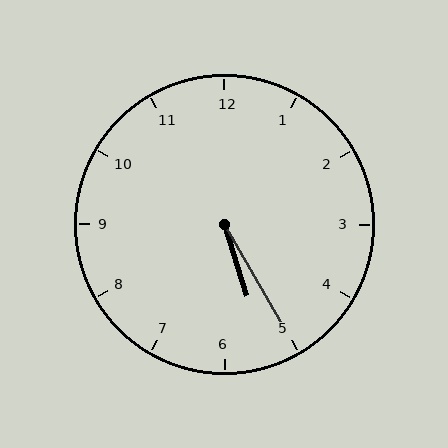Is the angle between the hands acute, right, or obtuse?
It is acute.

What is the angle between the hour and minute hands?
Approximately 12 degrees.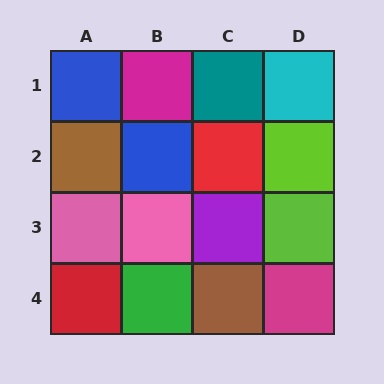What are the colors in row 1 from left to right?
Blue, magenta, teal, cyan.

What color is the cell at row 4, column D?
Magenta.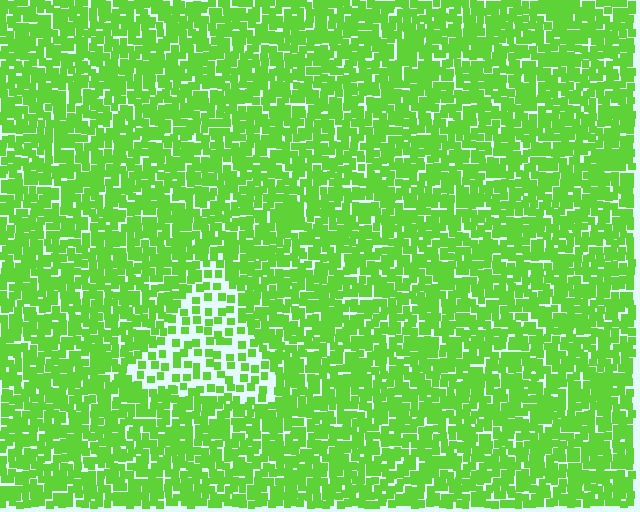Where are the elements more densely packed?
The elements are more densely packed outside the triangle boundary.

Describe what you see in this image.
The image contains small lime elements arranged at two different densities. A triangle-shaped region is visible where the elements are less densely packed than the surrounding area.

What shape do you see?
I see a triangle.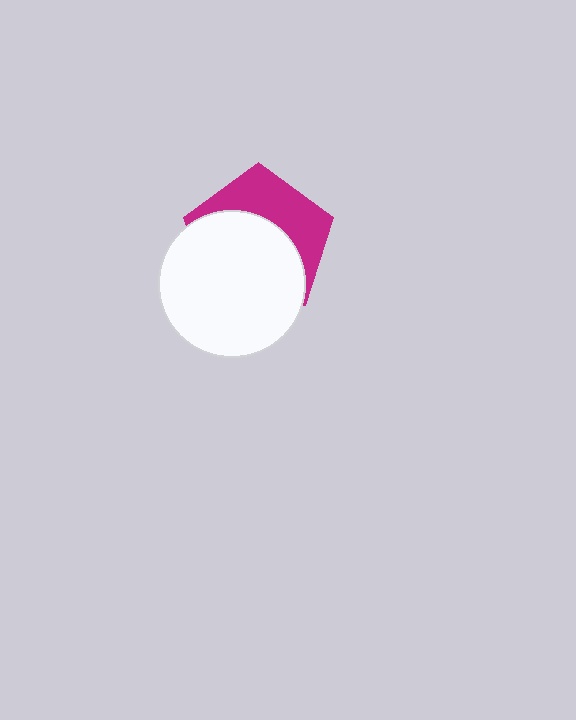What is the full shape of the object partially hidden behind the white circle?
The partially hidden object is a magenta pentagon.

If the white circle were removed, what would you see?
You would see the complete magenta pentagon.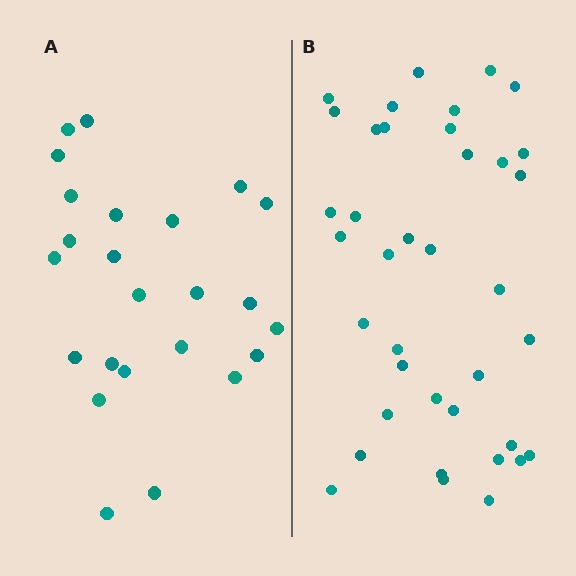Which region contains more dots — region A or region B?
Region B (the right region) has more dots.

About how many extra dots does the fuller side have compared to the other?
Region B has approximately 15 more dots than region A.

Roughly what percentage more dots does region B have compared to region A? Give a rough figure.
About 60% more.